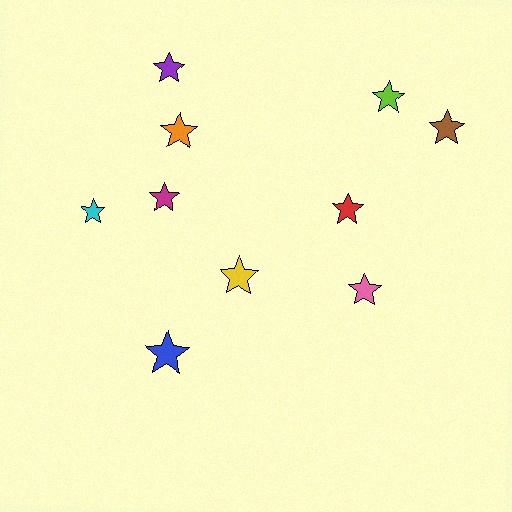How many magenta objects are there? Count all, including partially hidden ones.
There is 1 magenta object.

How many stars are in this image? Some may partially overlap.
There are 10 stars.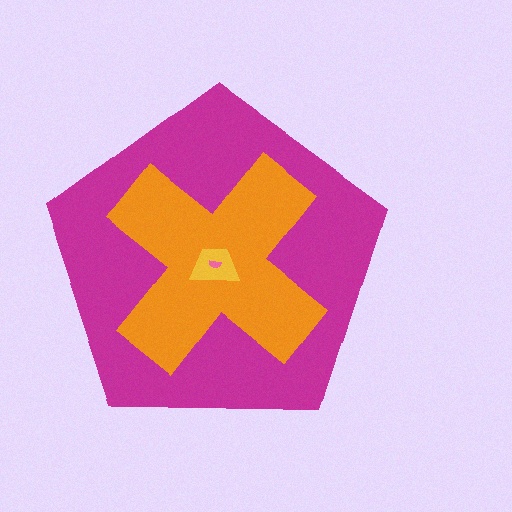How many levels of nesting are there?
4.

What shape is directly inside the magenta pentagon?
The orange cross.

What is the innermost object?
The pink semicircle.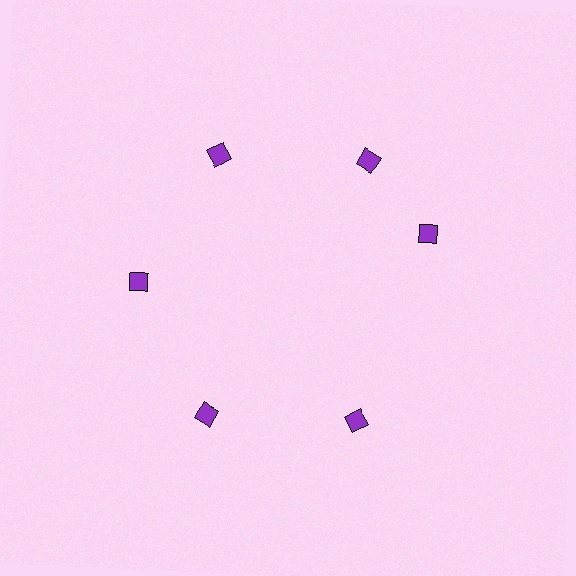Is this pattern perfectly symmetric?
No. The 6 purple diamonds are arranged in a ring, but one element near the 3 o'clock position is rotated out of alignment along the ring, breaking the 6-fold rotational symmetry.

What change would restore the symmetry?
The symmetry would be restored by rotating it back into even spacing with its neighbors so that all 6 diamonds sit at equal angles and equal distance from the center.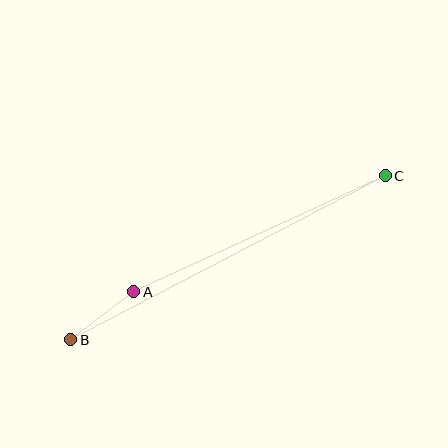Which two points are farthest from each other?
Points B and C are farthest from each other.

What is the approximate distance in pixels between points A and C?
The distance between A and C is approximately 277 pixels.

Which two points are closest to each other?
Points A and B are closest to each other.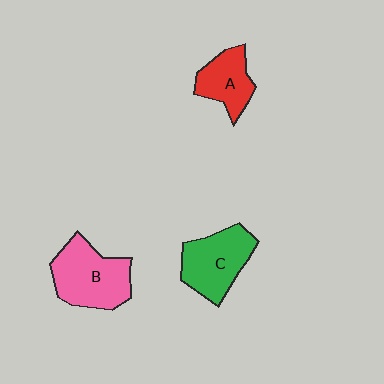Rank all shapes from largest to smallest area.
From largest to smallest: B (pink), C (green), A (red).